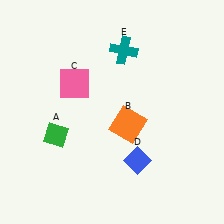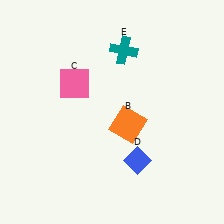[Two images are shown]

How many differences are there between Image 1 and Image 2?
There is 1 difference between the two images.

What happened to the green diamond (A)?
The green diamond (A) was removed in Image 2. It was in the bottom-left area of Image 1.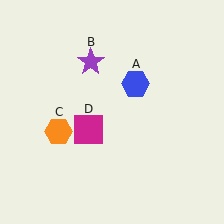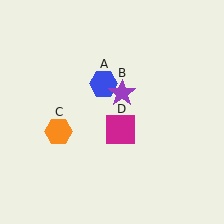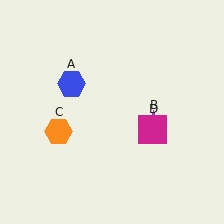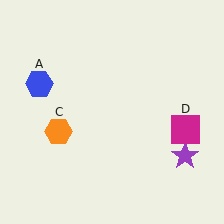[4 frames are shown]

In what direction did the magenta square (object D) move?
The magenta square (object D) moved right.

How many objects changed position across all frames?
3 objects changed position: blue hexagon (object A), purple star (object B), magenta square (object D).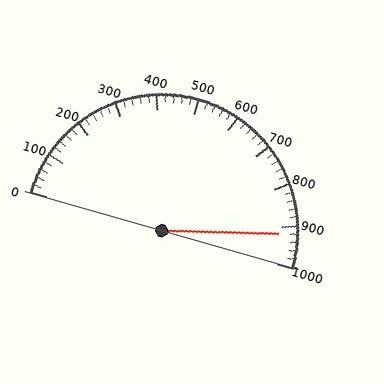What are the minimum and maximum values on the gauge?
The gauge ranges from 0 to 1000.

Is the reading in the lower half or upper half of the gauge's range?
The reading is in the upper half of the range (0 to 1000).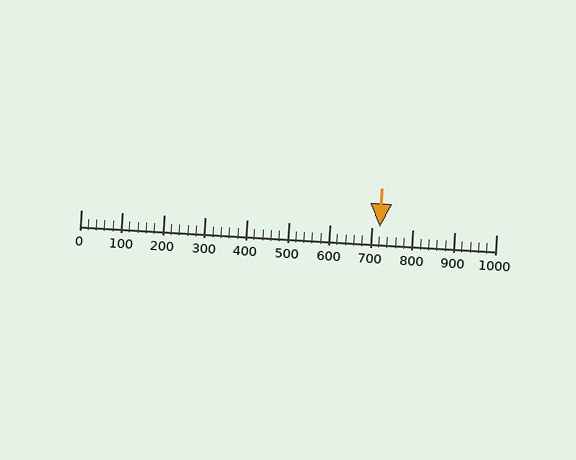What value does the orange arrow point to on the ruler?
The orange arrow points to approximately 720.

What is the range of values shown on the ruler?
The ruler shows values from 0 to 1000.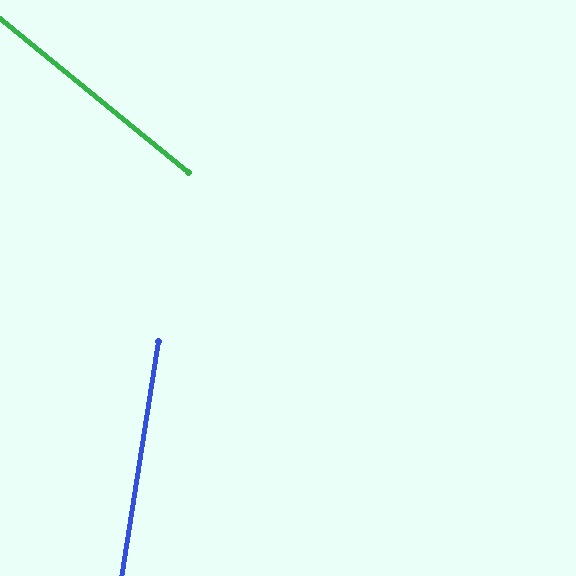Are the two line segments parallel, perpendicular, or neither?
Neither parallel nor perpendicular — they differ by about 60°.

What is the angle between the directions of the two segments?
Approximately 60 degrees.